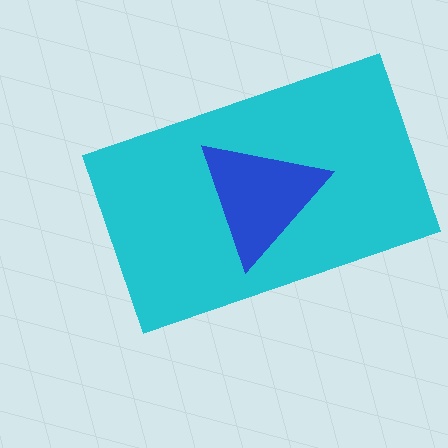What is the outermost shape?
The cyan rectangle.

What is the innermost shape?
The blue triangle.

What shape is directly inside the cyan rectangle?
The blue triangle.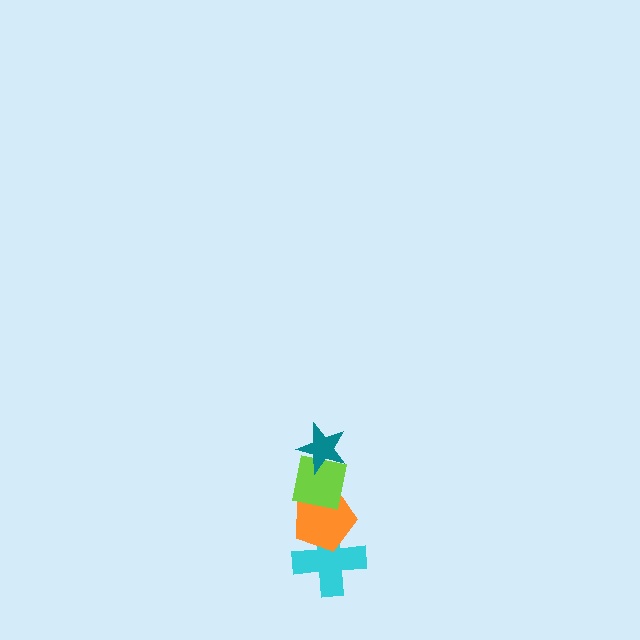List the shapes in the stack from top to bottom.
From top to bottom: the teal star, the lime square, the orange pentagon, the cyan cross.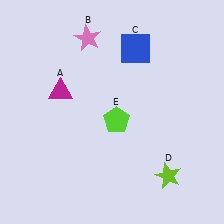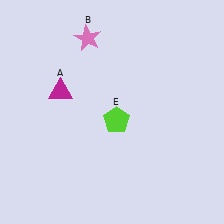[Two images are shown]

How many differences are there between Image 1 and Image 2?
There are 2 differences between the two images.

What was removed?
The lime star (D), the blue square (C) were removed in Image 2.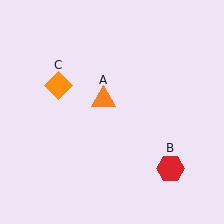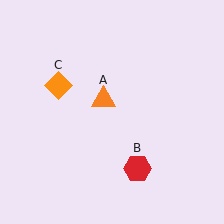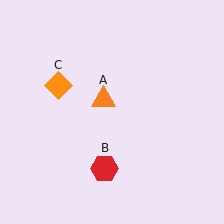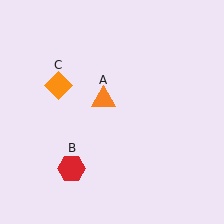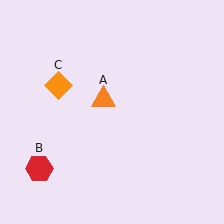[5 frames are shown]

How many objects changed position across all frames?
1 object changed position: red hexagon (object B).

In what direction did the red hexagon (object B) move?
The red hexagon (object B) moved left.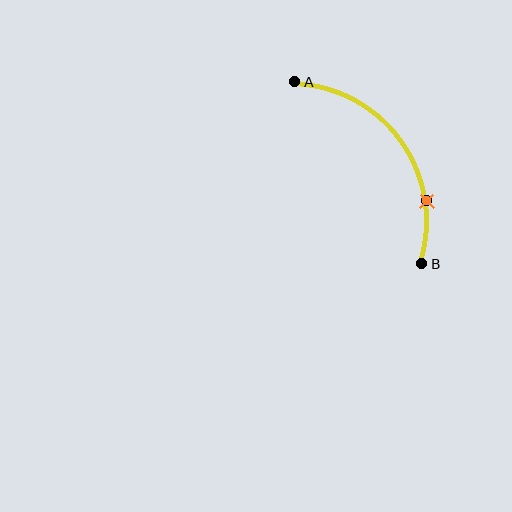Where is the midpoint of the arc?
The arc midpoint is the point on the curve farthest from the straight line joining A and B. It sits above and to the right of that line.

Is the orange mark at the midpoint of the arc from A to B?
No. The orange mark lies on the arc but is closer to endpoint B. The arc midpoint would be at the point on the curve equidistant along the arc from both A and B.